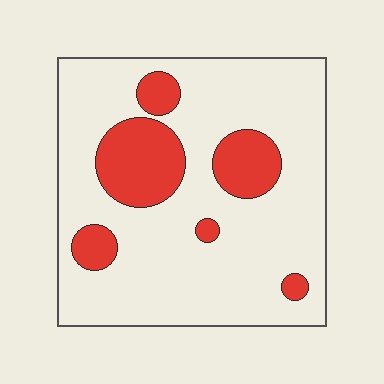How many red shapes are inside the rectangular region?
6.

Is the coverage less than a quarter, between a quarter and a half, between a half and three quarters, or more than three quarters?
Less than a quarter.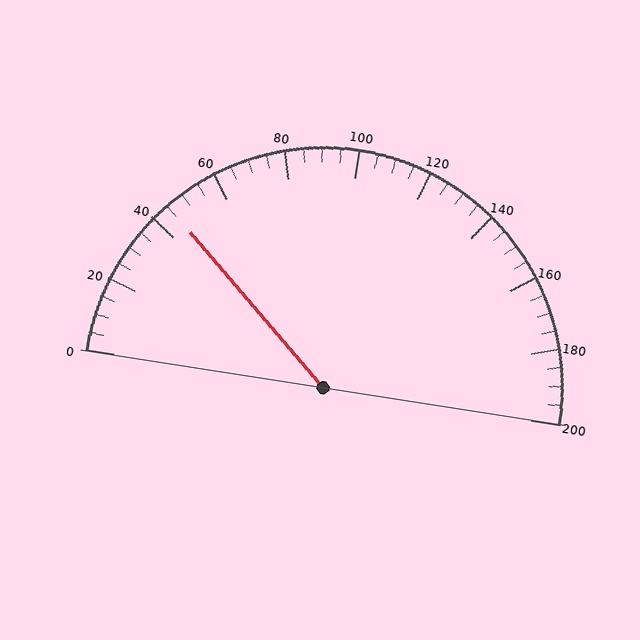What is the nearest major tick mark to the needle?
The nearest major tick mark is 40.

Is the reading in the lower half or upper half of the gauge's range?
The reading is in the lower half of the range (0 to 200).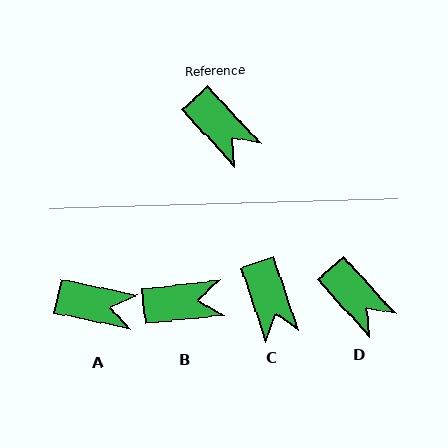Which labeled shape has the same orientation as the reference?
D.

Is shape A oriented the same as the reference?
No, it is off by about 36 degrees.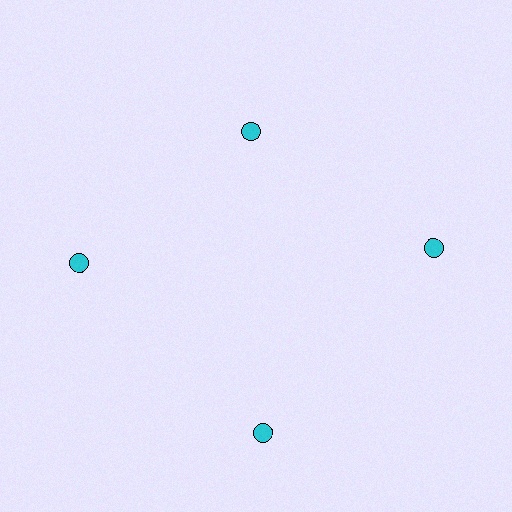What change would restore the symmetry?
The symmetry would be restored by moving it outward, back onto the ring so that all 4 circles sit at equal angles and equal distance from the center.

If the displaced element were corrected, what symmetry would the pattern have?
It would have 4-fold rotational symmetry — the pattern would map onto itself every 90 degrees.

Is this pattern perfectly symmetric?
No. The 4 cyan circles are arranged in a ring, but one element near the 12 o'clock position is pulled inward toward the center, breaking the 4-fold rotational symmetry.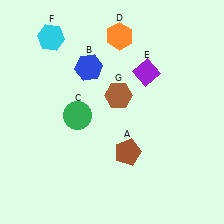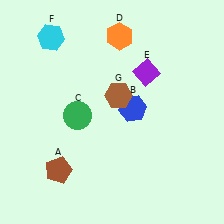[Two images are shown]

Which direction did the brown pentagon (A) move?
The brown pentagon (A) moved left.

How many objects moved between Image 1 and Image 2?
2 objects moved between the two images.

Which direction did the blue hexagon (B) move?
The blue hexagon (B) moved right.